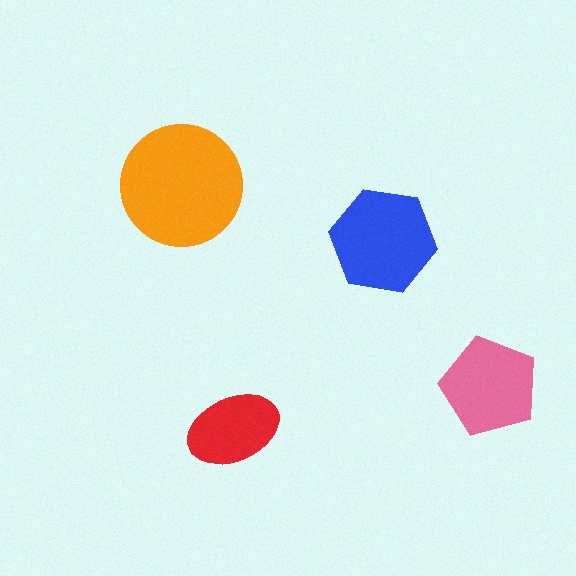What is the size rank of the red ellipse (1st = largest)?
4th.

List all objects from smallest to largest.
The red ellipse, the pink pentagon, the blue hexagon, the orange circle.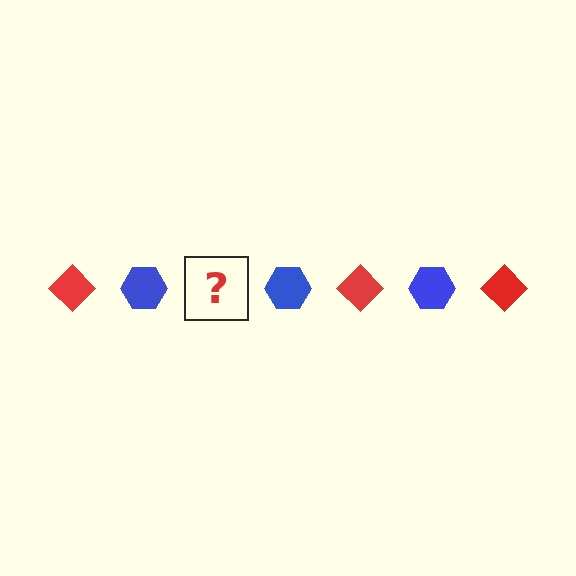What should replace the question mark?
The question mark should be replaced with a red diamond.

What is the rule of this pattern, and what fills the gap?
The rule is that the pattern alternates between red diamond and blue hexagon. The gap should be filled with a red diamond.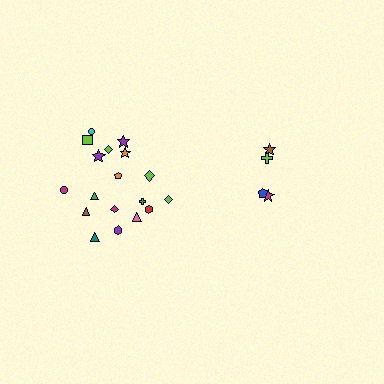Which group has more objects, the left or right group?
The left group.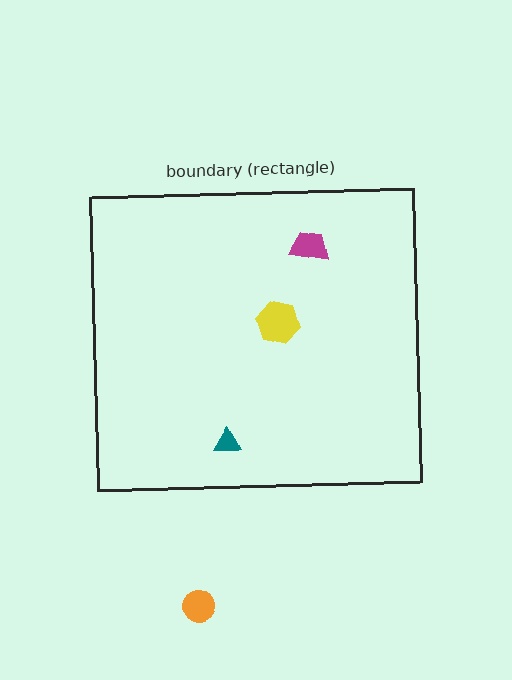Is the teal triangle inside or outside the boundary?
Inside.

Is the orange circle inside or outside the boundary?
Outside.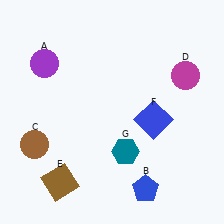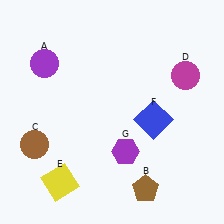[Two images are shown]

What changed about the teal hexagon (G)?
In Image 1, G is teal. In Image 2, it changed to purple.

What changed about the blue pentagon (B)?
In Image 1, B is blue. In Image 2, it changed to brown.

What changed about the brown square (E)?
In Image 1, E is brown. In Image 2, it changed to yellow.